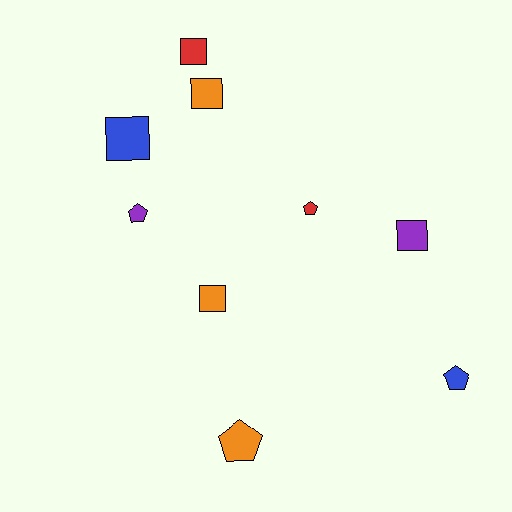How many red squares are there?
There is 1 red square.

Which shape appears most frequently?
Square, with 5 objects.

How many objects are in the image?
There are 9 objects.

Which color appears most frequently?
Orange, with 3 objects.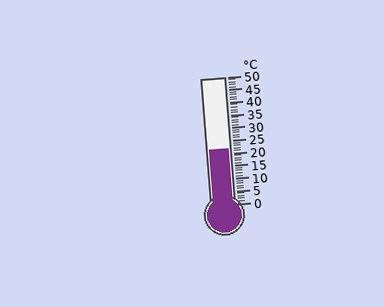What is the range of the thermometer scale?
The thermometer scale ranges from 0°C to 50°C.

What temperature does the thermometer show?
The thermometer shows approximately 22°C.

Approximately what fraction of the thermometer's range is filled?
The thermometer is filled to approximately 45% of its range.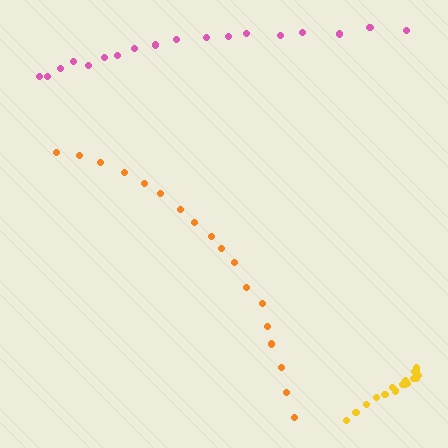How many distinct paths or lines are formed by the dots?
There are 3 distinct paths.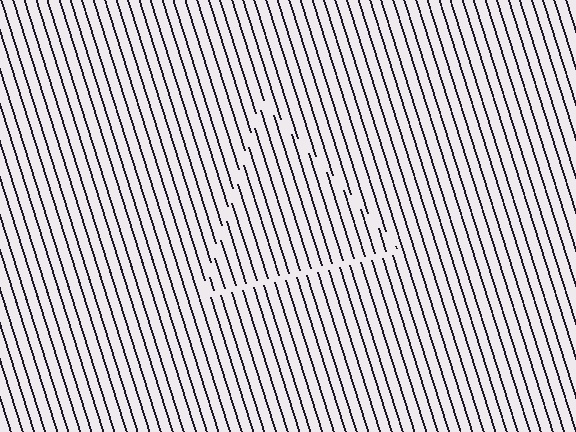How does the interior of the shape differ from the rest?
The interior of the shape contains the same grating, shifted by half a period — the contour is defined by the phase discontinuity where line-ends from the inner and outer gratings abut.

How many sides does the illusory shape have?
3 sides — the line-ends trace a triangle.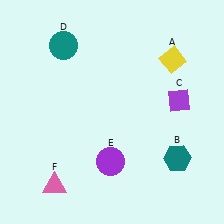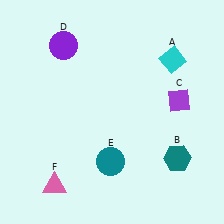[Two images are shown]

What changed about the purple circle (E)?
In Image 1, E is purple. In Image 2, it changed to teal.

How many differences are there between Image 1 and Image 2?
There are 3 differences between the two images.